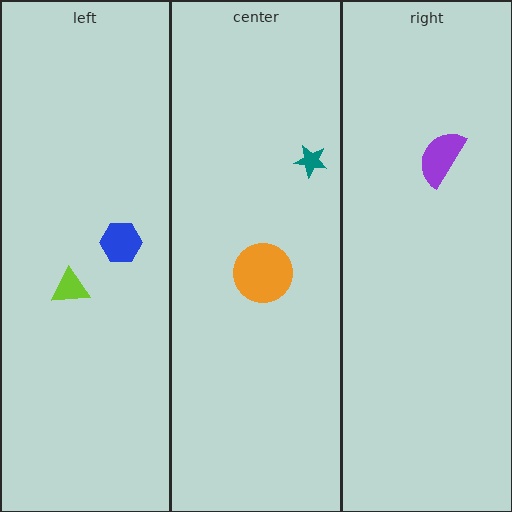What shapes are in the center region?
The teal star, the orange circle.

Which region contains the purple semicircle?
The right region.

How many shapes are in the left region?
2.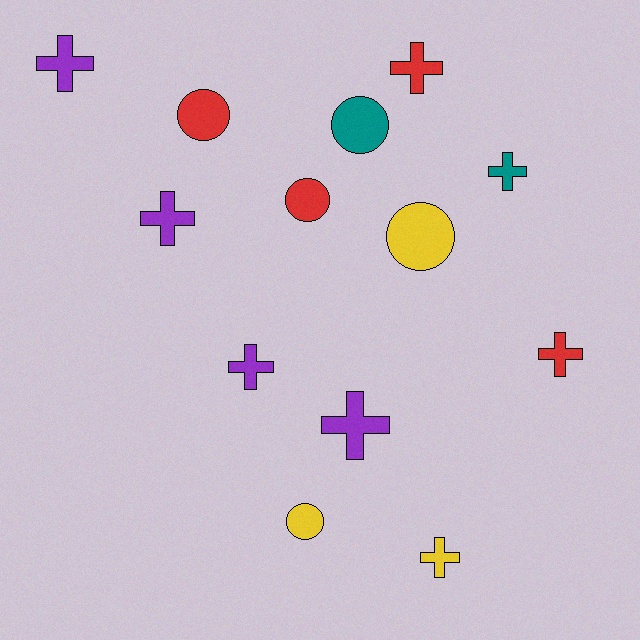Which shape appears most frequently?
Cross, with 8 objects.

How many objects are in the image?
There are 13 objects.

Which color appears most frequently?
Red, with 4 objects.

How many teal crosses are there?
There is 1 teal cross.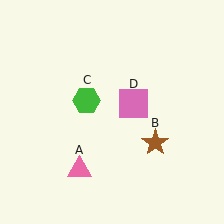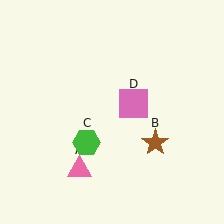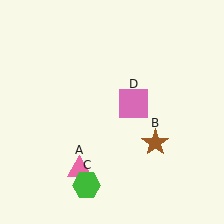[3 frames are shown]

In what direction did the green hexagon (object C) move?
The green hexagon (object C) moved down.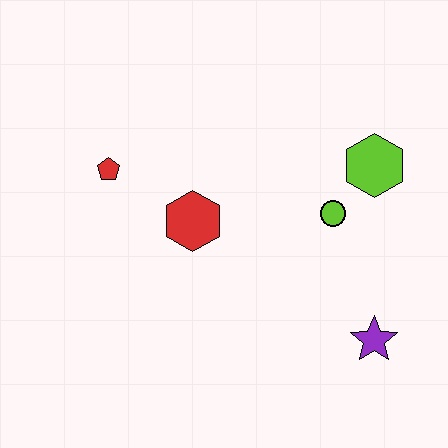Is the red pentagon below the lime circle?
No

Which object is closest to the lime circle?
The lime hexagon is closest to the lime circle.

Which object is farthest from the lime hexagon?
The red pentagon is farthest from the lime hexagon.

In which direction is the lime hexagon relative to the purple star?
The lime hexagon is above the purple star.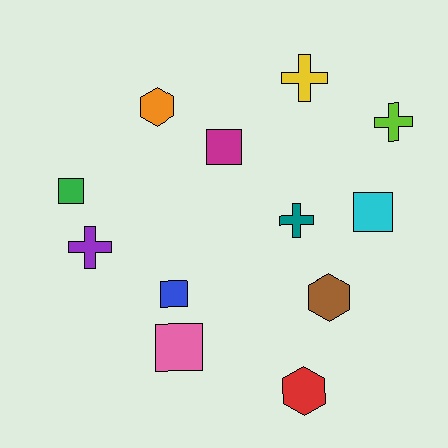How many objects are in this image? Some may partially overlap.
There are 12 objects.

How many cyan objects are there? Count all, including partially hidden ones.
There is 1 cyan object.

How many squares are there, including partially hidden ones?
There are 5 squares.